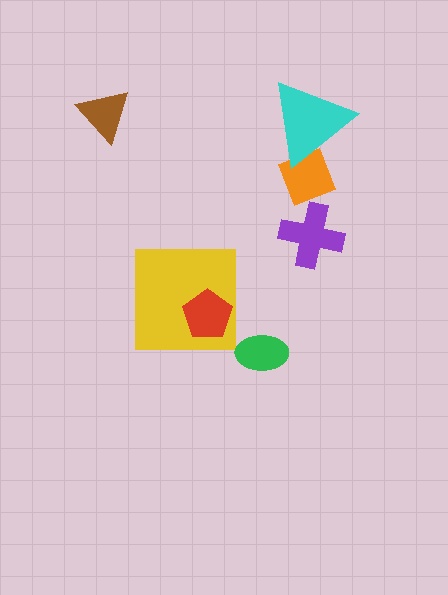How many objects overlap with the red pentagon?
1 object overlaps with the red pentagon.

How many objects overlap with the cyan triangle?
1 object overlaps with the cyan triangle.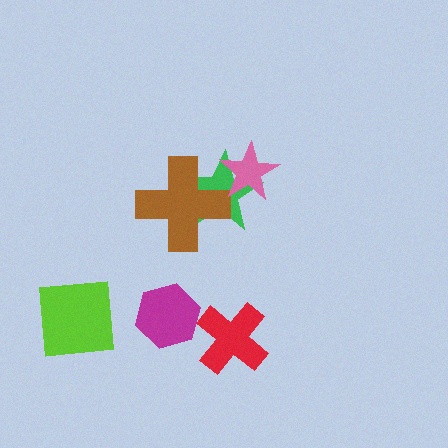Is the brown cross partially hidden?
No, no other shape covers it.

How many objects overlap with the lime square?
0 objects overlap with the lime square.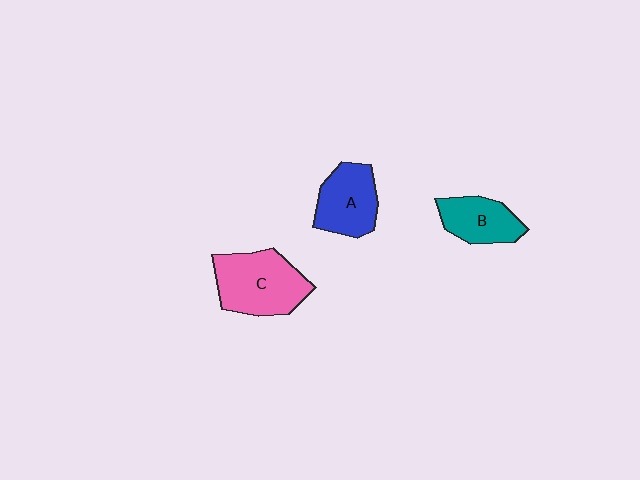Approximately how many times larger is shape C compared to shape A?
Approximately 1.3 times.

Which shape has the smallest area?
Shape B (teal).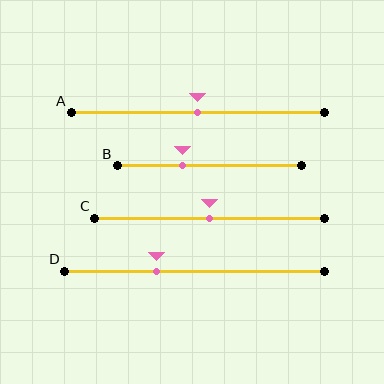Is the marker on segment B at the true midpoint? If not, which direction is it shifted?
No, the marker on segment B is shifted to the left by about 15% of the segment length.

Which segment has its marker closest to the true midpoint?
Segment A has its marker closest to the true midpoint.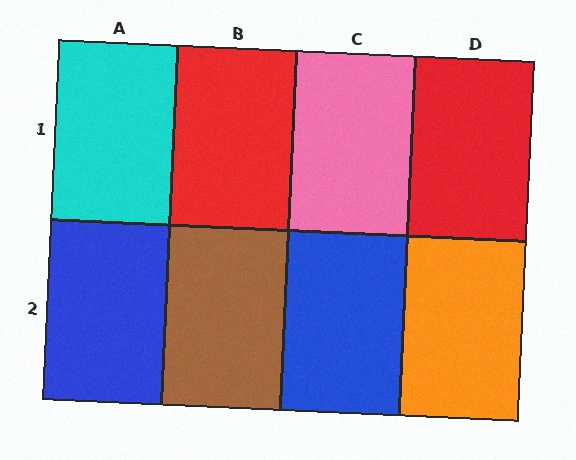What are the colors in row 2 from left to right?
Blue, brown, blue, orange.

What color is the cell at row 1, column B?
Red.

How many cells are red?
2 cells are red.